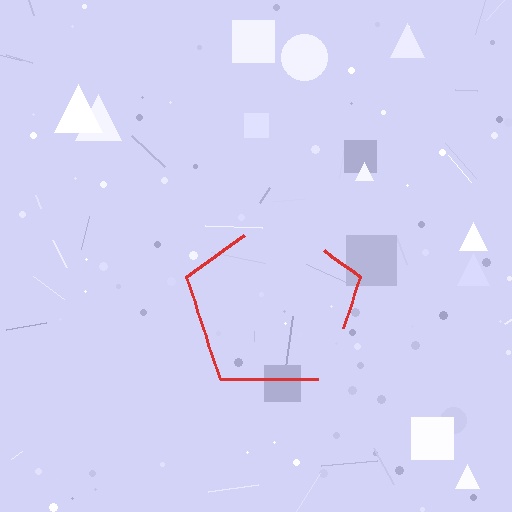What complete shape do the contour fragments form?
The contour fragments form a pentagon.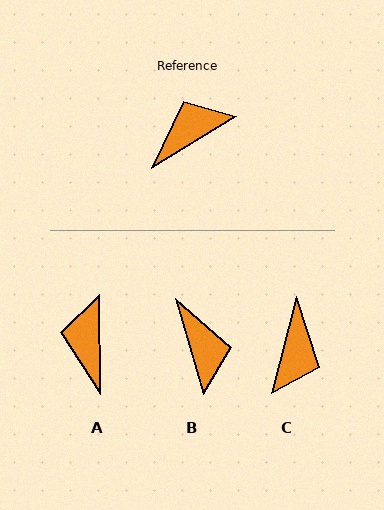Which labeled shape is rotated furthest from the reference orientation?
C, about 136 degrees away.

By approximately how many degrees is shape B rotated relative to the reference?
Approximately 105 degrees clockwise.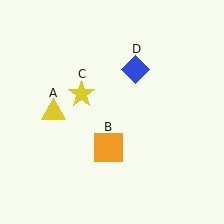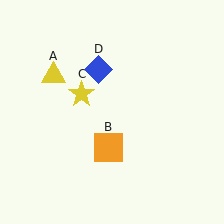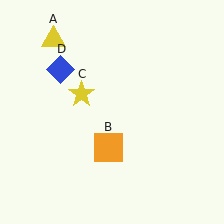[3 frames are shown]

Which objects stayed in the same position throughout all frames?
Orange square (object B) and yellow star (object C) remained stationary.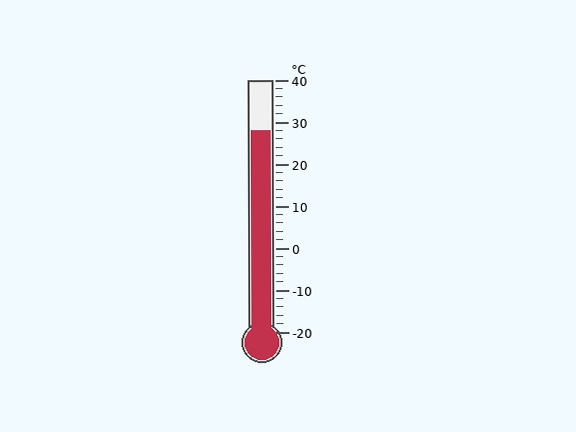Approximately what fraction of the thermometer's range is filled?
The thermometer is filled to approximately 80% of its range.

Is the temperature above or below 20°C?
The temperature is above 20°C.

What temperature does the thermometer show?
The thermometer shows approximately 28°C.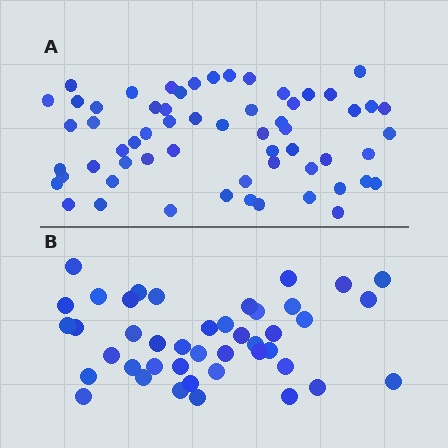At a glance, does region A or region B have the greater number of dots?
Region A (the top region) has more dots.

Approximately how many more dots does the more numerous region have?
Region A has approximately 15 more dots than region B.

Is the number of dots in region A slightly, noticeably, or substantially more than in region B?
Region A has noticeably more, but not dramatically so. The ratio is roughly 1.4 to 1.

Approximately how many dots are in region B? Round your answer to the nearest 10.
About 40 dots. (The exact count is 43, which rounds to 40.)